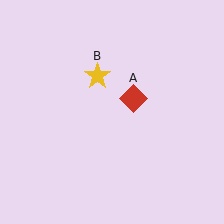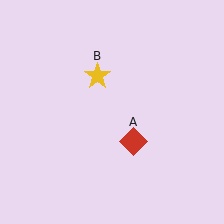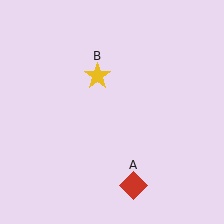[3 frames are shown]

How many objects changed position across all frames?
1 object changed position: red diamond (object A).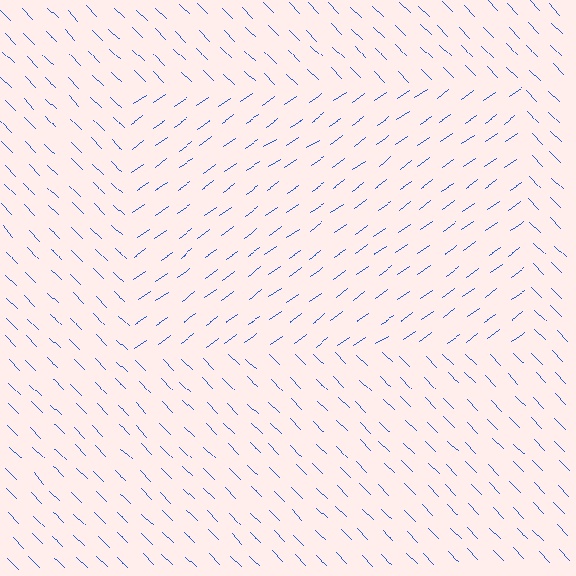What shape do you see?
I see a rectangle.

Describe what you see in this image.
The image is filled with small blue line segments. A rectangle region in the image has lines oriented differently from the surrounding lines, creating a visible texture boundary.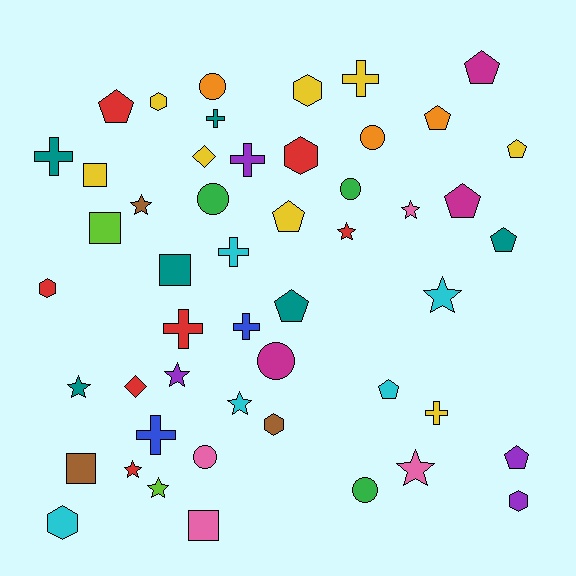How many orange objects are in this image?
There are 3 orange objects.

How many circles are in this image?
There are 7 circles.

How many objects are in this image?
There are 50 objects.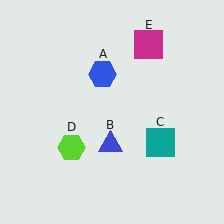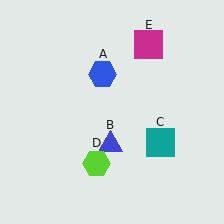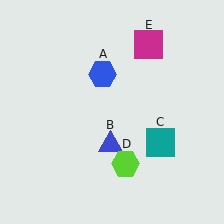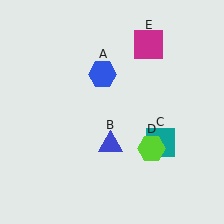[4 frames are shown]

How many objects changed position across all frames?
1 object changed position: lime hexagon (object D).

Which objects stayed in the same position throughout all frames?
Blue hexagon (object A) and blue triangle (object B) and teal square (object C) and magenta square (object E) remained stationary.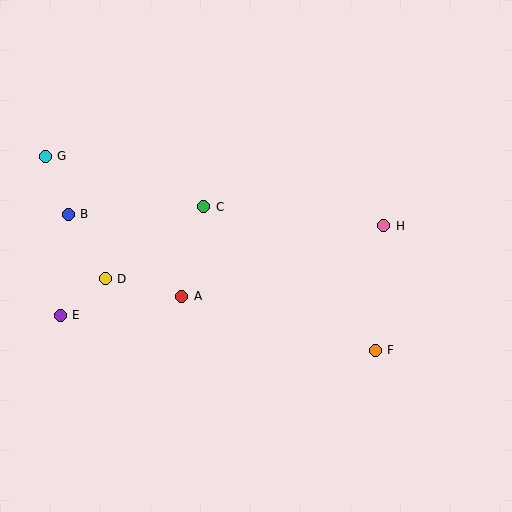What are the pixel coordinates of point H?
Point H is at (384, 226).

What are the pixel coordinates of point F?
Point F is at (375, 350).